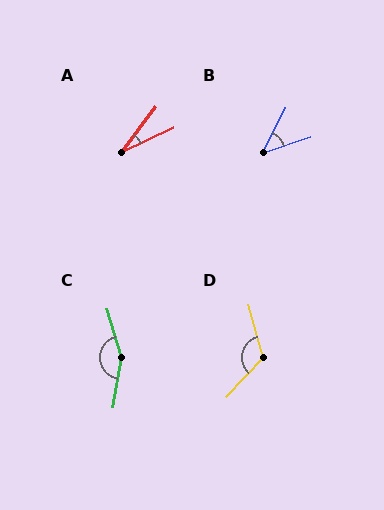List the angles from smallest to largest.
A (28°), B (45°), D (122°), C (154°).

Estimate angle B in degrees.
Approximately 45 degrees.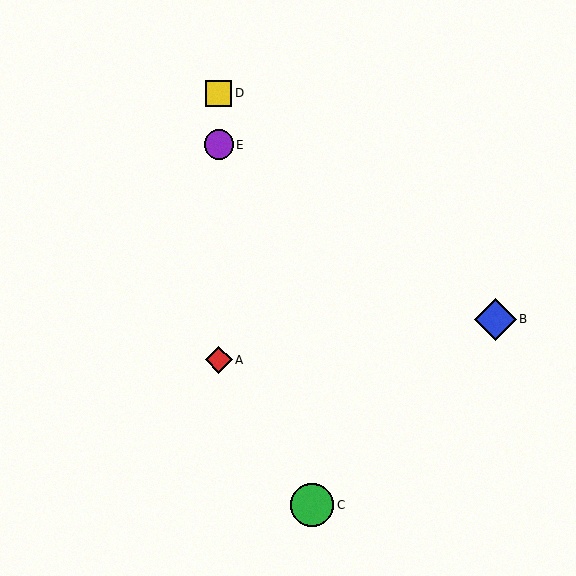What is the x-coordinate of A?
Object A is at x≈219.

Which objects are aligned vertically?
Objects A, D, E are aligned vertically.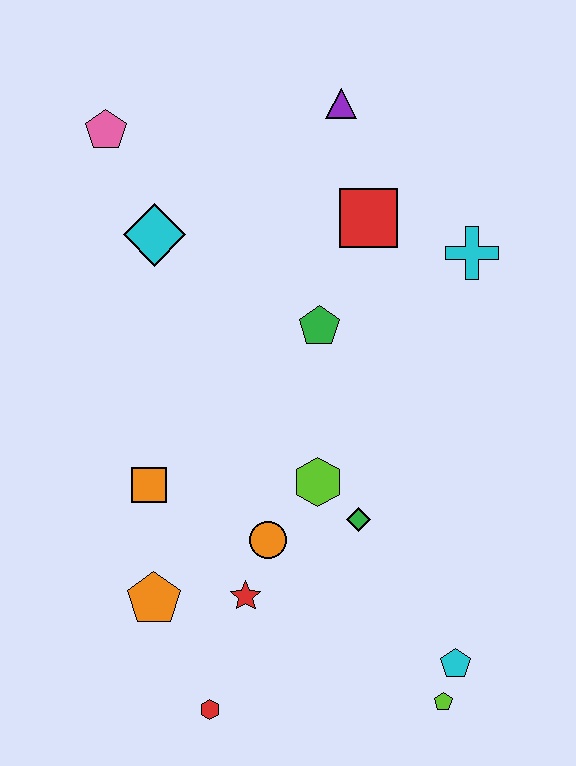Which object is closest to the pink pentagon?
The cyan diamond is closest to the pink pentagon.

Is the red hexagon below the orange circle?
Yes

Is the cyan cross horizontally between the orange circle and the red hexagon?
No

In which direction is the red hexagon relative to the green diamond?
The red hexagon is below the green diamond.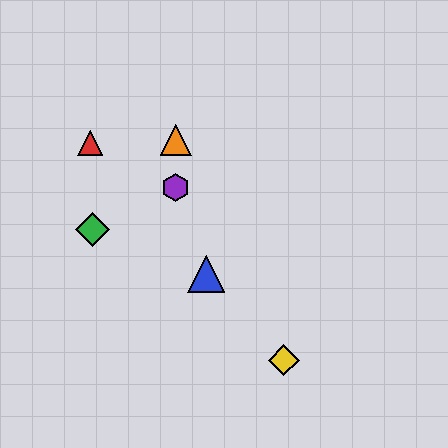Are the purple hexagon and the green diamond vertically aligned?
No, the purple hexagon is at x≈176 and the green diamond is at x≈92.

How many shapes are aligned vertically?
2 shapes (the purple hexagon, the orange triangle) are aligned vertically.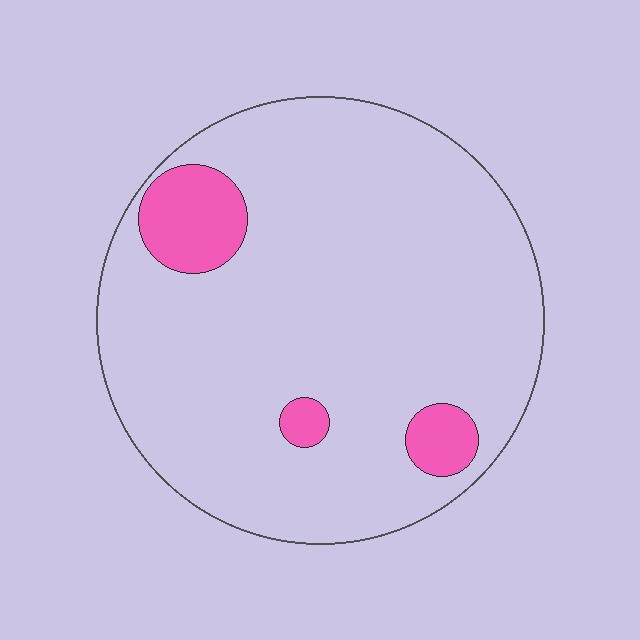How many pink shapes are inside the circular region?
3.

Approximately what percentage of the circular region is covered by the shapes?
Approximately 10%.